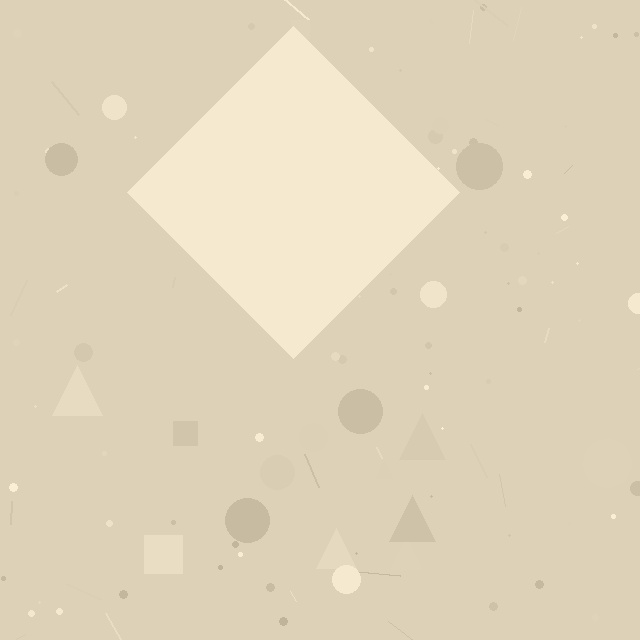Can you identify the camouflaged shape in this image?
The camouflaged shape is a diamond.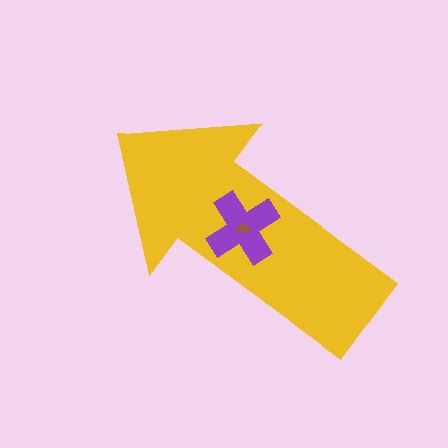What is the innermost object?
The brown semicircle.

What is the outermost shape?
The yellow arrow.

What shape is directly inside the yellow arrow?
The purple cross.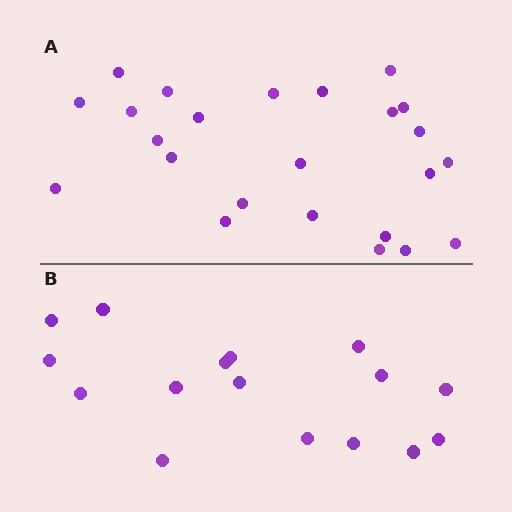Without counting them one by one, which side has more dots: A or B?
Region A (the top region) has more dots.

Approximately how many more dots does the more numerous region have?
Region A has roughly 8 or so more dots than region B.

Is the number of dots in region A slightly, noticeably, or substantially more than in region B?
Region A has substantially more. The ratio is roughly 1.5 to 1.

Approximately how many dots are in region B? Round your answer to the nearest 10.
About 20 dots. (The exact count is 16, which rounds to 20.)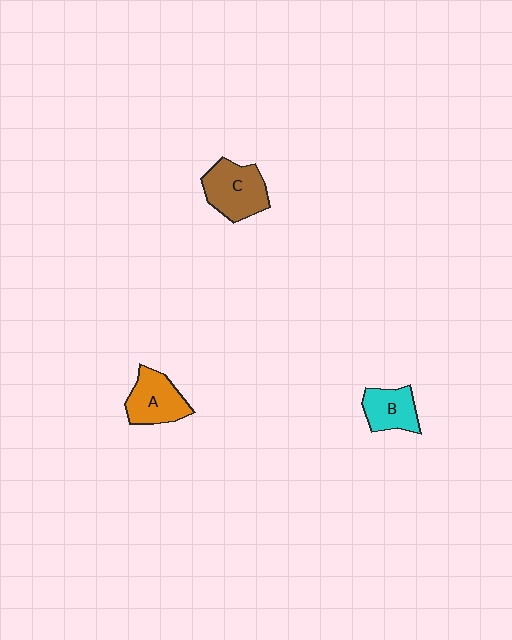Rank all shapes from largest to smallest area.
From largest to smallest: C (brown), A (orange), B (cyan).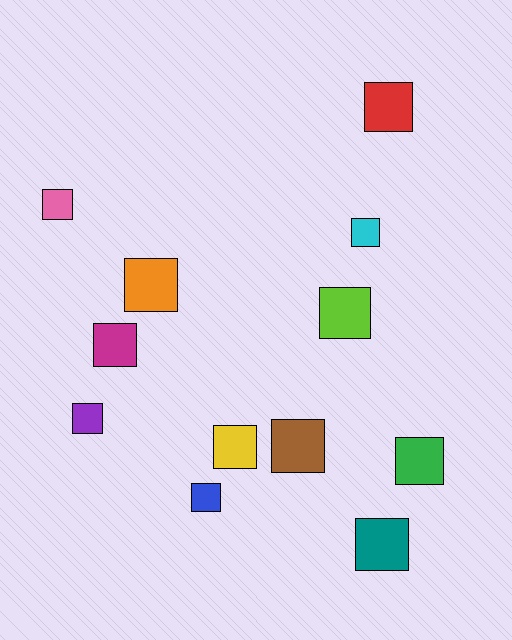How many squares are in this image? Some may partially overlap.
There are 12 squares.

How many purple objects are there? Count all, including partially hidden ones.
There is 1 purple object.